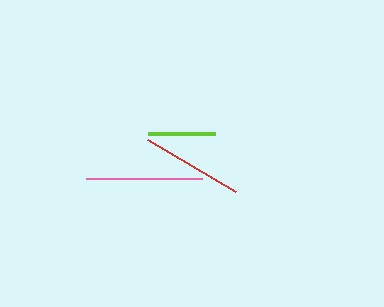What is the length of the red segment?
The red segment is approximately 102 pixels long.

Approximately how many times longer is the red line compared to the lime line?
The red line is approximately 1.5 times the length of the lime line.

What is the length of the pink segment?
The pink segment is approximately 116 pixels long.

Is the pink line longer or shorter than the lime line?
The pink line is longer than the lime line.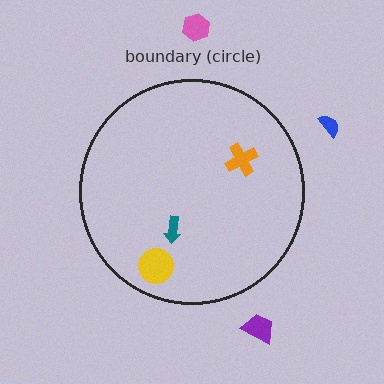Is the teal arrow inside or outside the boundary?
Inside.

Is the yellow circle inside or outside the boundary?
Inside.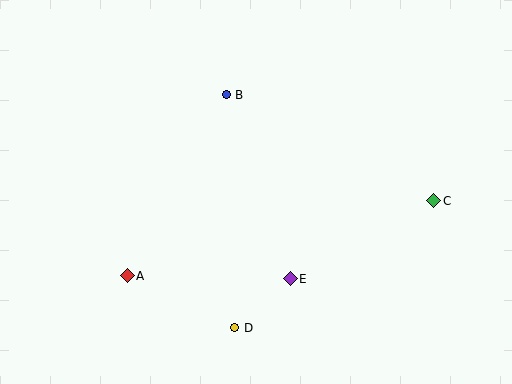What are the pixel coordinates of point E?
Point E is at (290, 279).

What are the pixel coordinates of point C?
Point C is at (434, 201).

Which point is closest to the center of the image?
Point E at (290, 279) is closest to the center.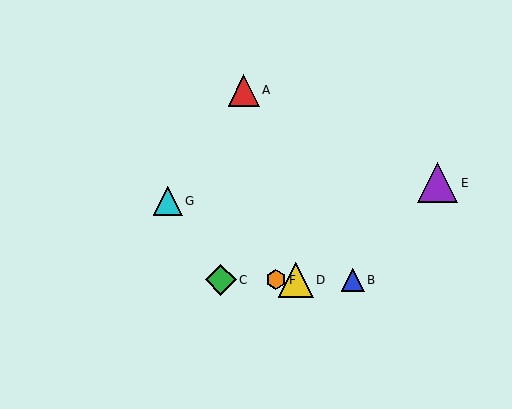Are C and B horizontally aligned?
Yes, both are at y≈280.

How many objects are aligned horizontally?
4 objects (B, C, D, F) are aligned horizontally.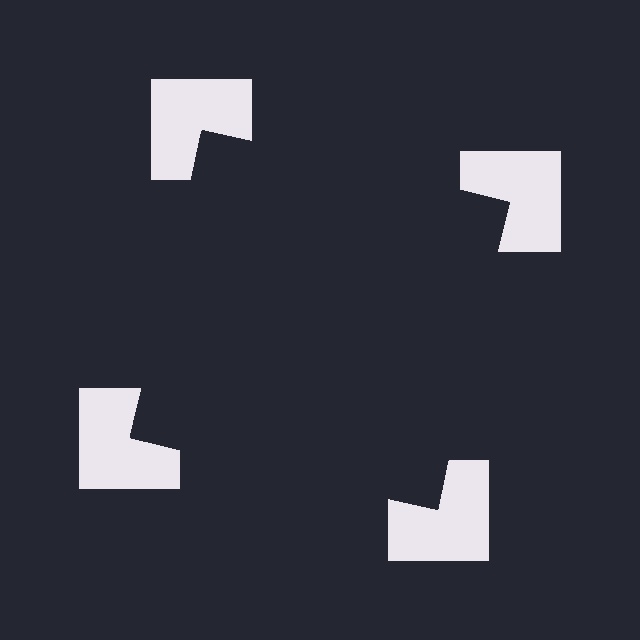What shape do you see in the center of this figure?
An illusory square — its edges are inferred from the aligned wedge cuts in the notched squares, not physically drawn.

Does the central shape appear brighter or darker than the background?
It typically appears slightly darker than the background, even though no actual brightness change is drawn.